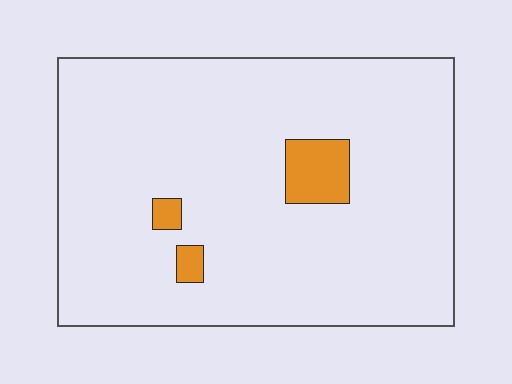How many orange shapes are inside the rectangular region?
3.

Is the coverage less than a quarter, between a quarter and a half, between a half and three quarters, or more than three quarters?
Less than a quarter.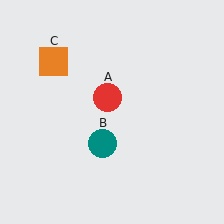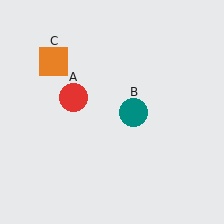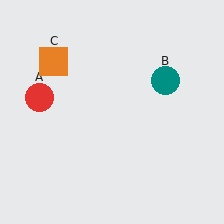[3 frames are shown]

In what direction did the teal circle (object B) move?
The teal circle (object B) moved up and to the right.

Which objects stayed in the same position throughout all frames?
Orange square (object C) remained stationary.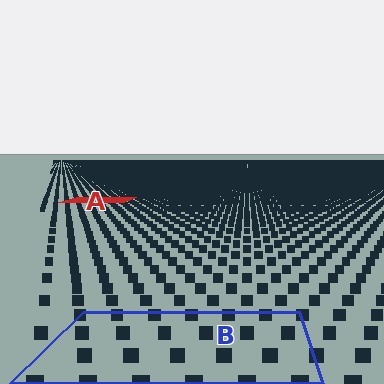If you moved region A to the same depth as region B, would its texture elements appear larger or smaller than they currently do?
They would appear larger. At a closer depth, the same texture elements are projected at a bigger on-screen size.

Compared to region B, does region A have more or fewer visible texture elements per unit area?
Region A has more texture elements per unit area — they are packed more densely because it is farther away.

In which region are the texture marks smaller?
The texture marks are smaller in region A, because it is farther away.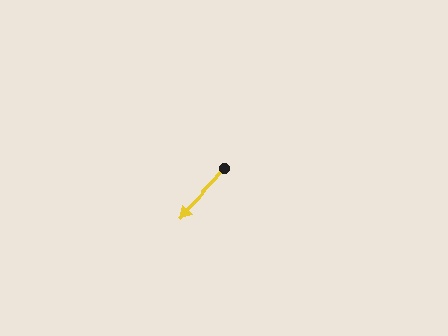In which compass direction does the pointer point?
Southwest.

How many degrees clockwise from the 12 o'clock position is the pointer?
Approximately 223 degrees.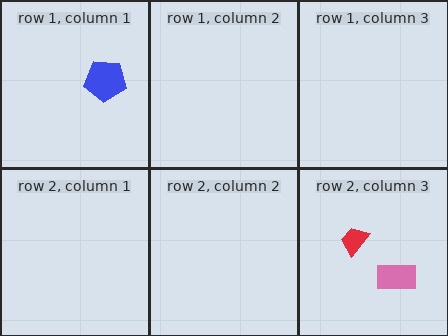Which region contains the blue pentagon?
The row 1, column 1 region.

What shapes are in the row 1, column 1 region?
The blue pentagon.